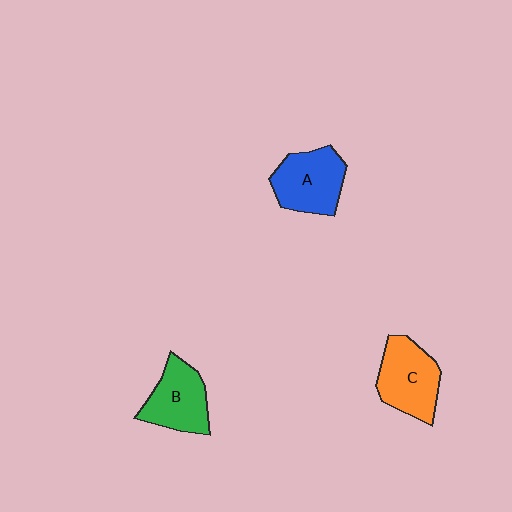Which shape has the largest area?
Shape C (orange).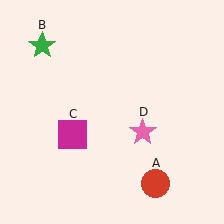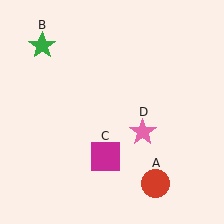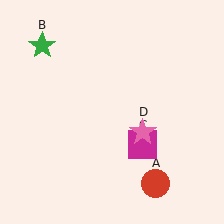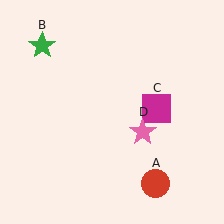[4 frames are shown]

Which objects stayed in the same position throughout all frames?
Red circle (object A) and green star (object B) and pink star (object D) remained stationary.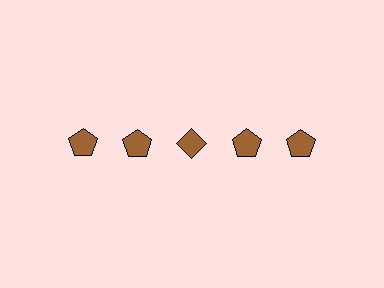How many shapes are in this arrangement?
There are 5 shapes arranged in a grid pattern.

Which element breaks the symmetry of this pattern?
The brown diamond in the top row, center column breaks the symmetry. All other shapes are brown pentagons.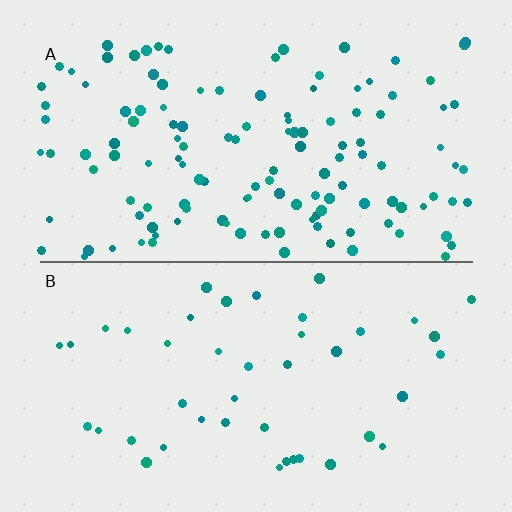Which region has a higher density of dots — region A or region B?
A (the top).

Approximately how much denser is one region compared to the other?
Approximately 2.9× — region A over region B.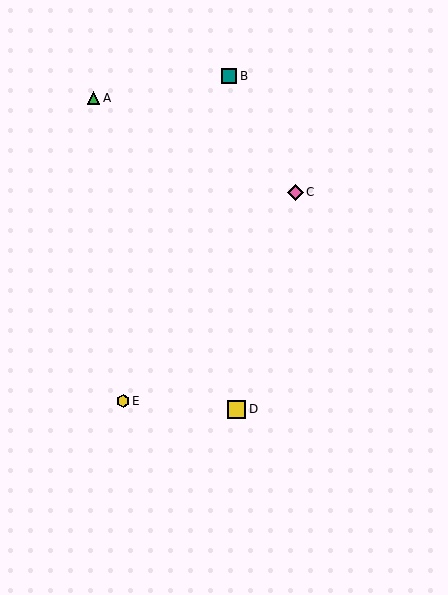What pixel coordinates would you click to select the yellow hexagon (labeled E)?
Click at (123, 401) to select the yellow hexagon E.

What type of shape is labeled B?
Shape B is a teal square.